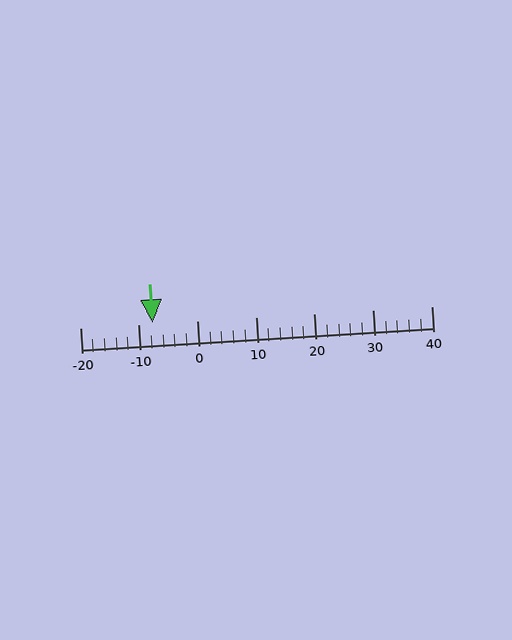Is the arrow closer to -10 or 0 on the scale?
The arrow is closer to -10.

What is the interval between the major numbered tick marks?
The major tick marks are spaced 10 units apart.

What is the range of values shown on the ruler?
The ruler shows values from -20 to 40.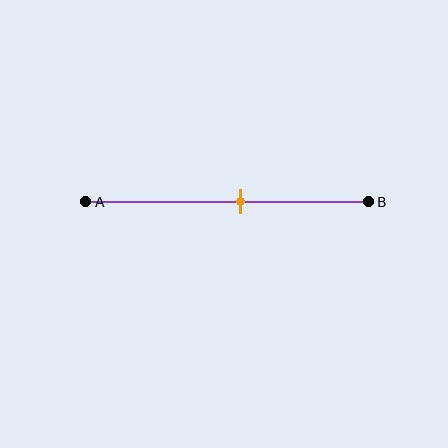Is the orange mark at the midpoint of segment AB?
No, the mark is at about 55% from A, not at the 50% midpoint.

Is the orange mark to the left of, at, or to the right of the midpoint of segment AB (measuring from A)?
The orange mark is to the right of the midpoint of segment AB.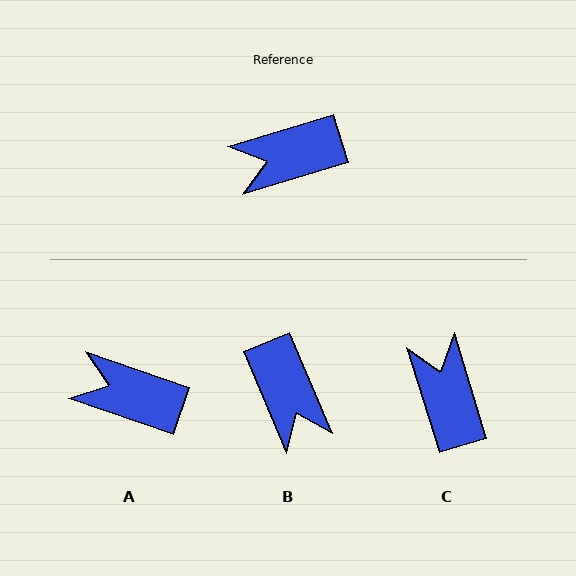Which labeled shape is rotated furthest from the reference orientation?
B, about 97 degrees away.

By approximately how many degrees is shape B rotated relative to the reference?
Approximately 97 degrees counter-clockwise.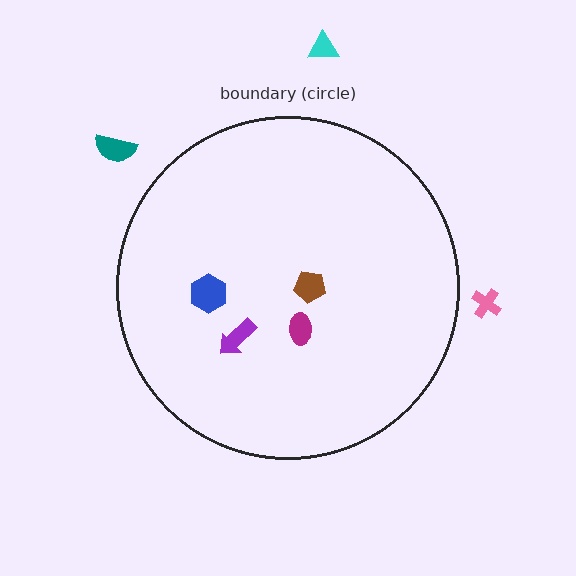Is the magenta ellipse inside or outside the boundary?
Inside.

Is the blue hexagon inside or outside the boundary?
Inside.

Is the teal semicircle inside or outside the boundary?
Outside.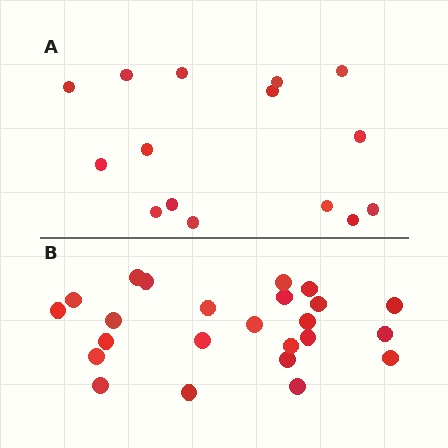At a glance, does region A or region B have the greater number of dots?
Region B (the bottom region) has more dots.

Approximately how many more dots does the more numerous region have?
Region B has roughly 8 or so more dots than region A.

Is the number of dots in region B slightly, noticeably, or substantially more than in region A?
Region B has substantially more. The ratio is roughly 1.6 to 1.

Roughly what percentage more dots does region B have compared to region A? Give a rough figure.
About 60% more.